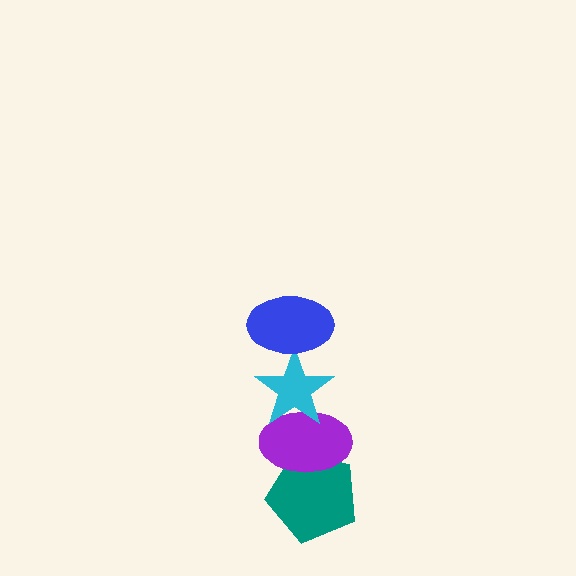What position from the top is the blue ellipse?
The blue ellipse is 1st from the top.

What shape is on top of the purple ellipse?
The cyan star is on top of the purple ellipse.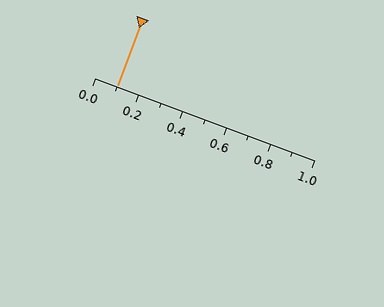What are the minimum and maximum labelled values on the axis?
The axis runs from 0.0 to 1.0.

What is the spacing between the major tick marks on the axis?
The major ticks are spaced 0.2 apart.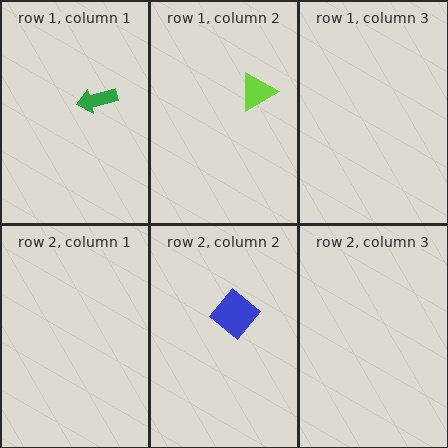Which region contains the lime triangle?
The row 1, column 2 region.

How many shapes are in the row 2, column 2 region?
1.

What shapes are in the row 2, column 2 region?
The blue diamond.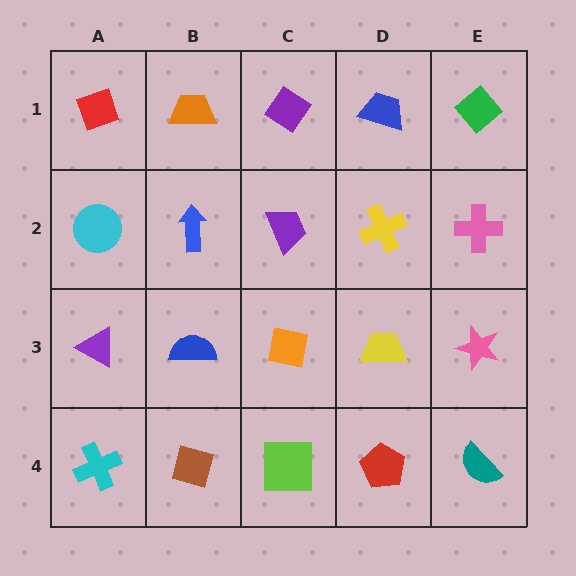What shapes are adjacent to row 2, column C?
A purple diamond (row 1, column C), an orange square (row 3, column C), a blue arrow (row 2, column B), a yellow cross (row 2, column D).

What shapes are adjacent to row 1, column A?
A cyan circle (row 2, column A), an orange trapezoid (row 1, column B).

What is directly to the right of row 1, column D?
A green diamond.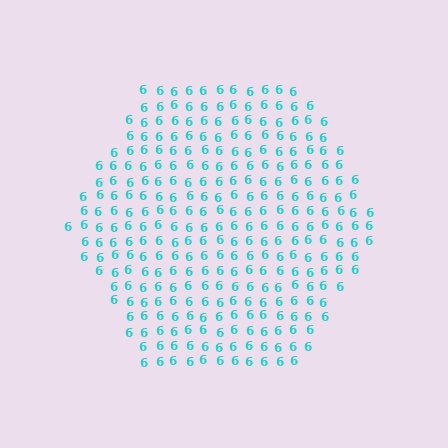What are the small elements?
The small elements are digit 6's.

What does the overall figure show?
The overall figure shows a hexagon.